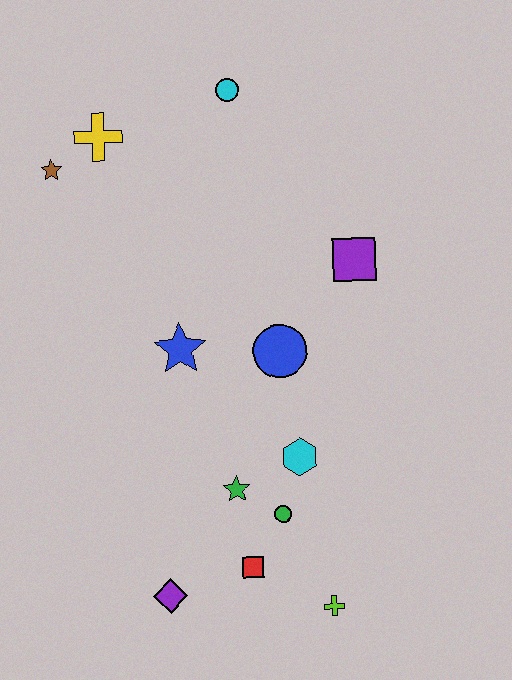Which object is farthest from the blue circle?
The brown star is farthest from the blue circle.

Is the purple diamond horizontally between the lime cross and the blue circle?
No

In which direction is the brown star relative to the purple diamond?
The brown star is above the purple diamond.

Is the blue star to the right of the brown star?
Yes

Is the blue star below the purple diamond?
No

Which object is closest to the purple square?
The blue circle is closest to the purple square.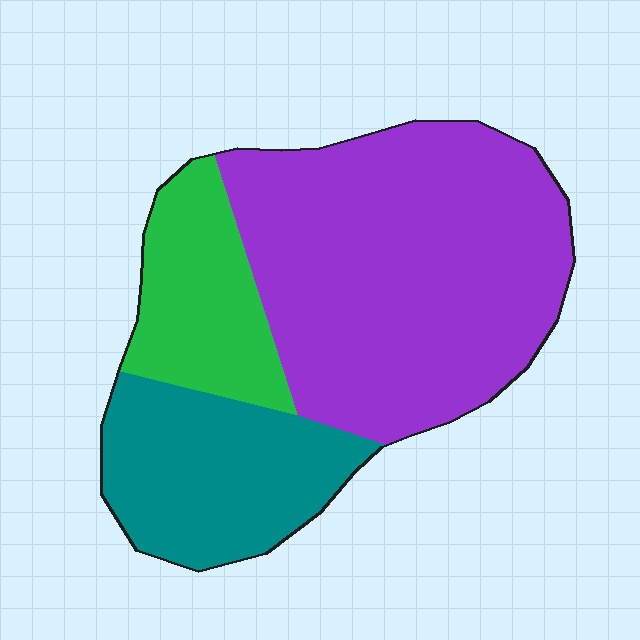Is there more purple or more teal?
Purple.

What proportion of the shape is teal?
Teal covers about 25% of the shape.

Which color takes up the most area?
Purple, at roughly 60%.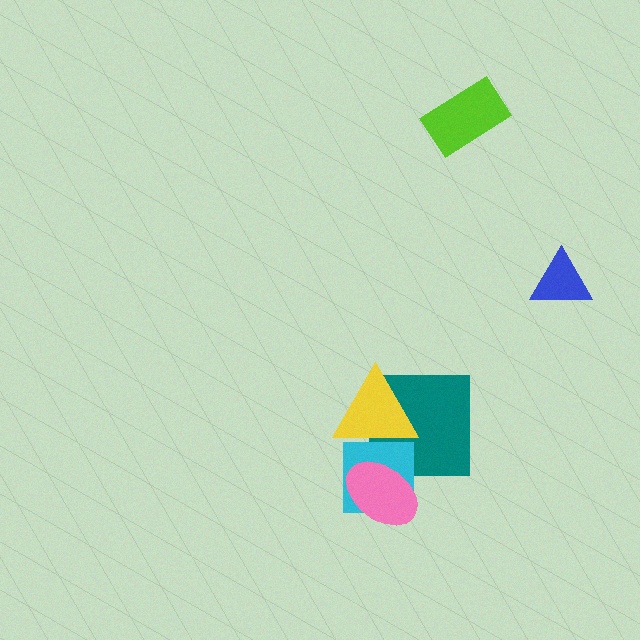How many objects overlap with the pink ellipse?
2 objects overlap with the pink ellipse.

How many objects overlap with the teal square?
3 objects overlap with the teal square.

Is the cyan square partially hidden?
Yes, it is partially covered by another shape.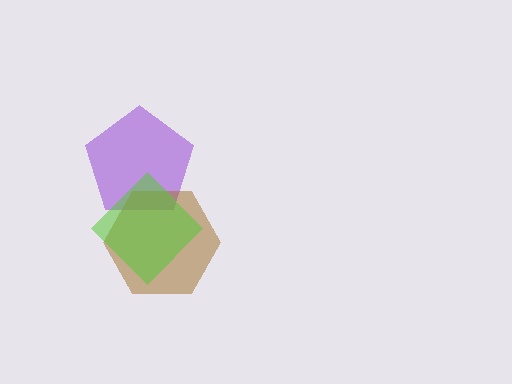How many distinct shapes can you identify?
There are 3 distinct shapes: a purple pentagon, a brown hexagon, a lime diamond.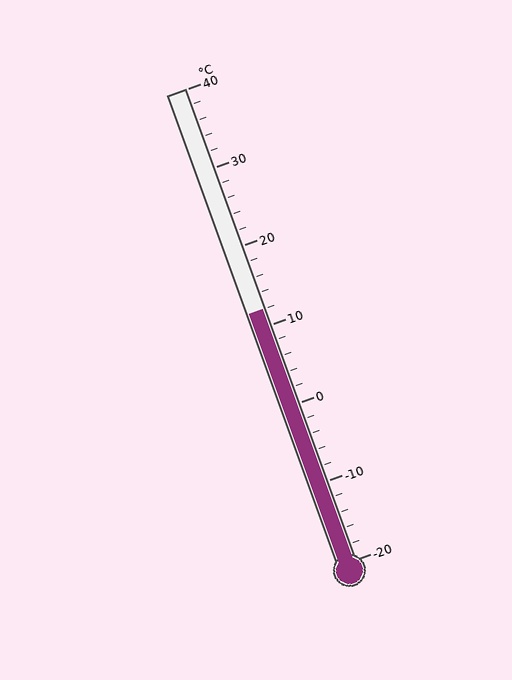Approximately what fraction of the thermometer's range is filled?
The thermometer is filled to approximately 55% of its range.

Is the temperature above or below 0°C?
The temperature is above 0°C.